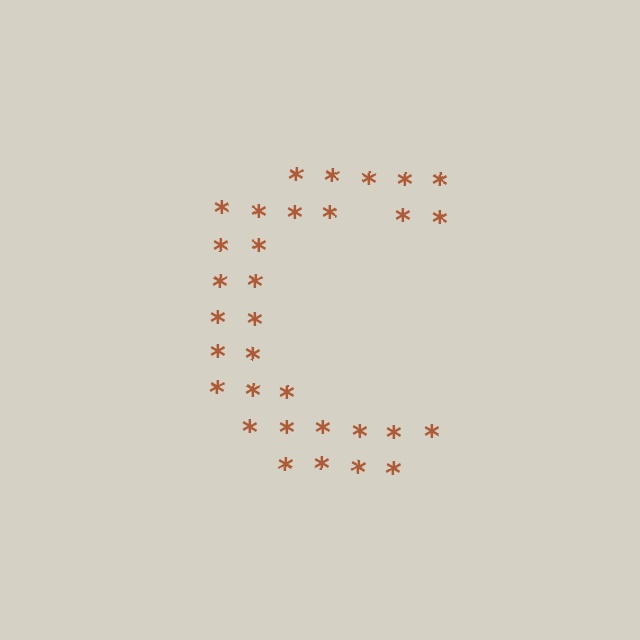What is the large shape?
The large shape is the letter C.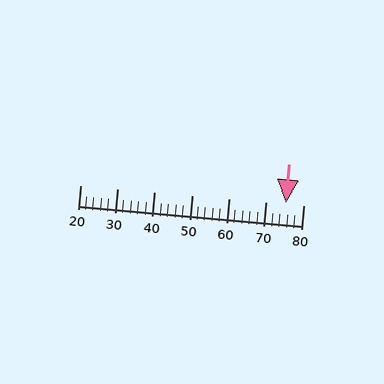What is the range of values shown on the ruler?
The ruler shows values from 20 to 80.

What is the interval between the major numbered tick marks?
The major tick marks are spaced 10 units apart.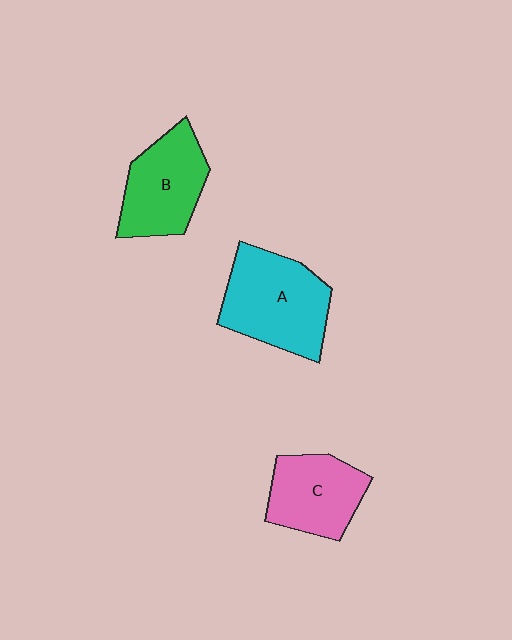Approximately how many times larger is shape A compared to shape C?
Approximately 1.3 times.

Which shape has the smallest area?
Shape C (pink).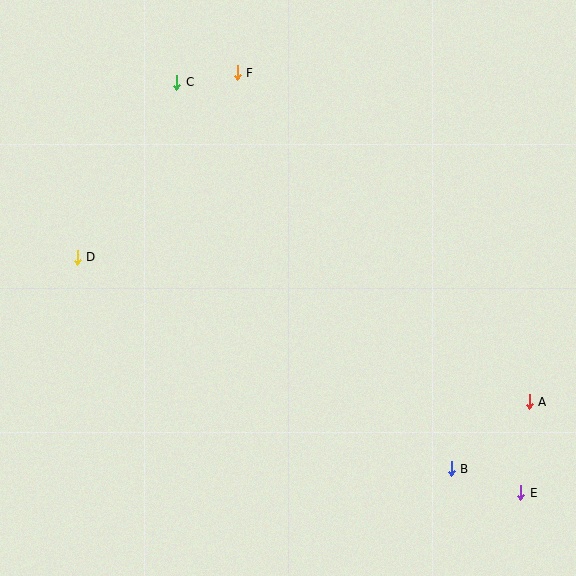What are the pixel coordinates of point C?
Point C is at (177, 82).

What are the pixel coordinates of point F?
Point F is at (237, 73).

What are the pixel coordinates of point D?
Point D is at (77, 257).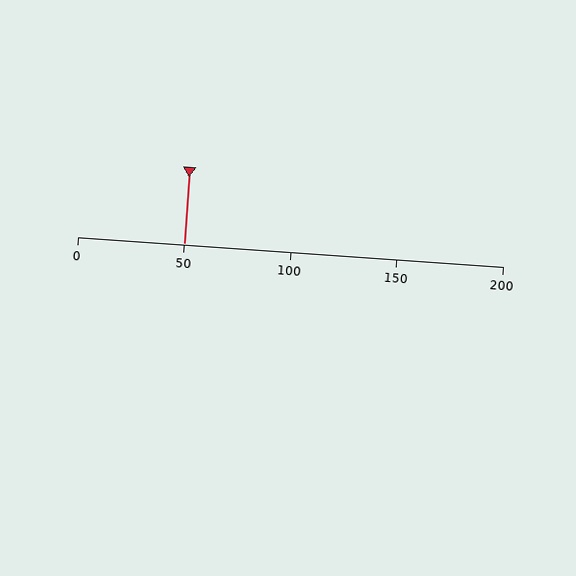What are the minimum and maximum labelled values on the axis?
The axis runs from 0 to 200.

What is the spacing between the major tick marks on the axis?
The major ticks are spaced 50 apart.